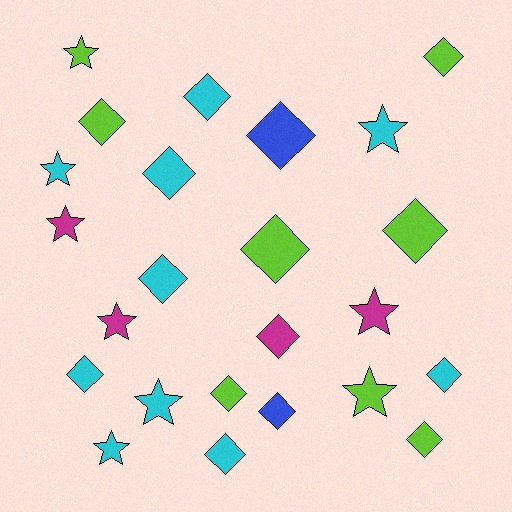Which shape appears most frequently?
Diamond, with 15 objects.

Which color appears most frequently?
Cyan, with 10 objects.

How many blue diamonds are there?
There are 2 blue diamonds.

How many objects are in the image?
There are 24 objects.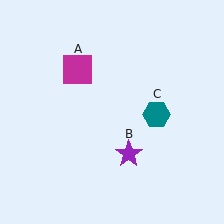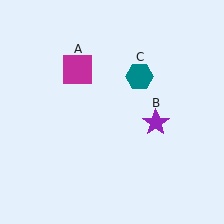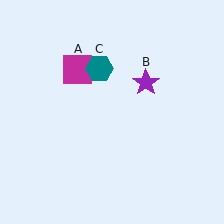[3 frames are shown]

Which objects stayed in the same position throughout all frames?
Magenta square (object A) remained stationary.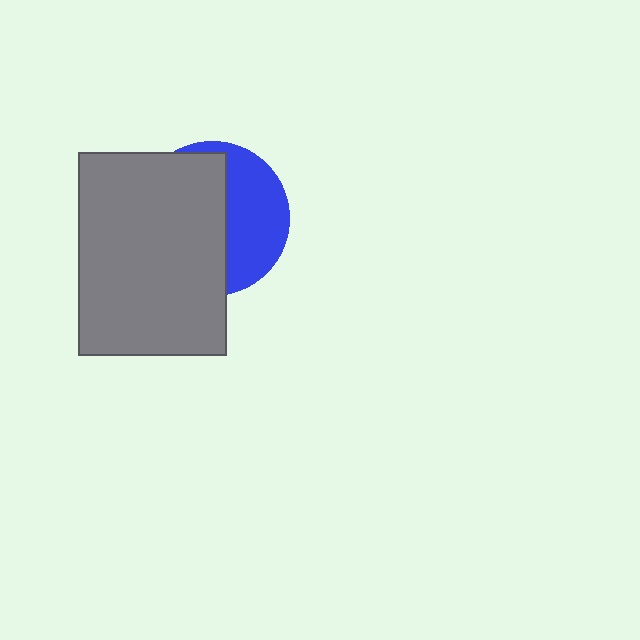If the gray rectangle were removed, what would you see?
You would see the complete blue circle.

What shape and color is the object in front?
The object in front is a gray rectangle.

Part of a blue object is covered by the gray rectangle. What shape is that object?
It is a circle.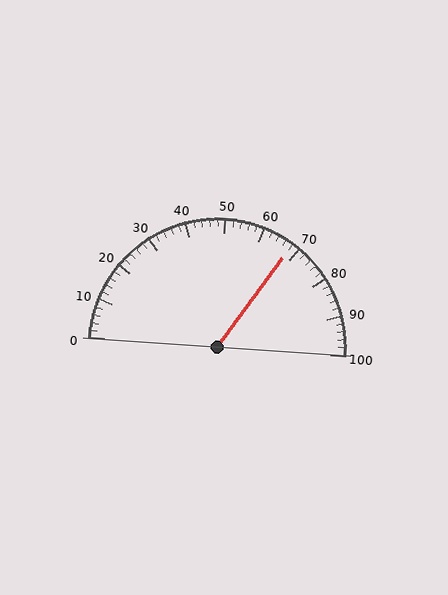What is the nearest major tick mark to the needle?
The nearest major tick mark is 70.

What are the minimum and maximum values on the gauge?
The gauge ranges from 0 to 100.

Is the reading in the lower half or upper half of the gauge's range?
The reading is in the upper half of the range (0 to 100).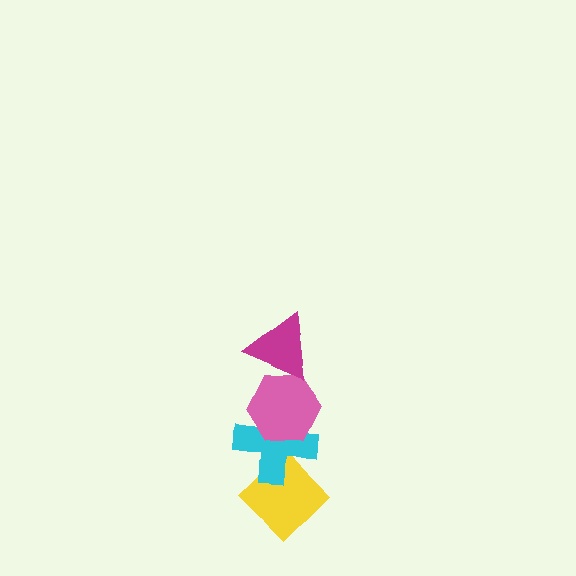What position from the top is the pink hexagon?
The pink hexagon is 2nd from the top.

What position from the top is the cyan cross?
The cyan cross is 3rd from the top.